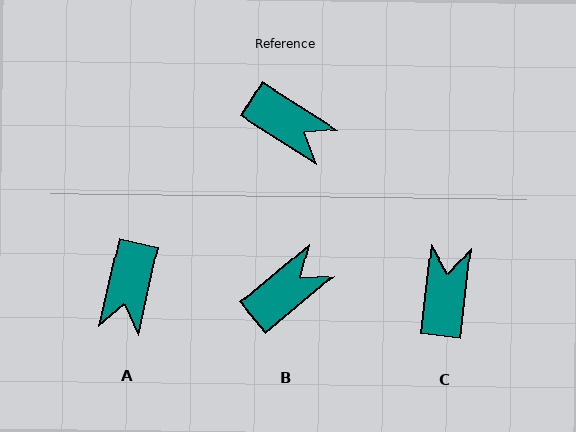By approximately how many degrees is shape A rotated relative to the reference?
Approximately 70 degrees clockwise.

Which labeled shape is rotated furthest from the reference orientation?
C, about 116 degrees away.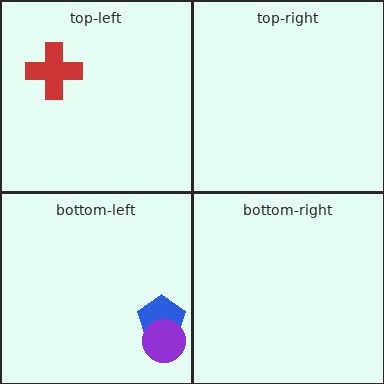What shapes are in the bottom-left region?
The blue pentagon, the purple circle.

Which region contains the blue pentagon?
The bottom-left region.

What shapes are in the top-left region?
The red cross.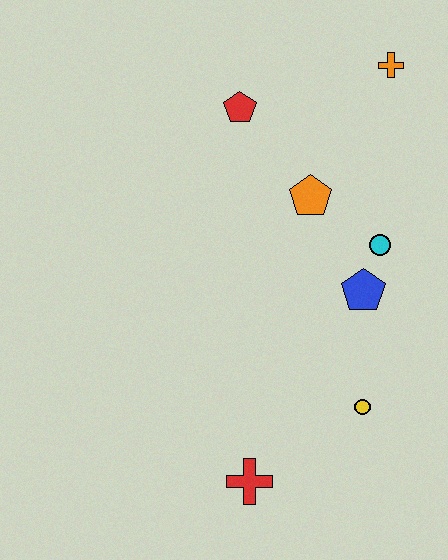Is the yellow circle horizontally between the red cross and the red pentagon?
No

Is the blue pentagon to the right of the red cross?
Yes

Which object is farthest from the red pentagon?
The red cross is farthest from the red pentagon.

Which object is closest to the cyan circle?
The blue pentagon is closest to the cyan circle.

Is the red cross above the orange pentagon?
No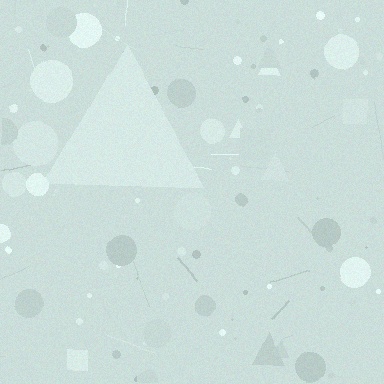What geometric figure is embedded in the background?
A triangle is embedded in the background.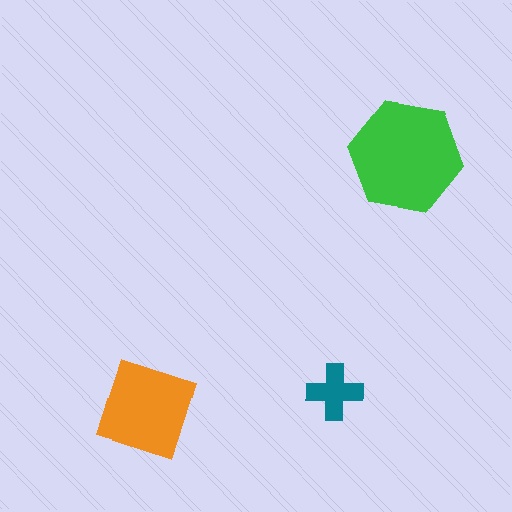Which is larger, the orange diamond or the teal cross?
The orange diamond.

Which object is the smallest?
The teal cross.